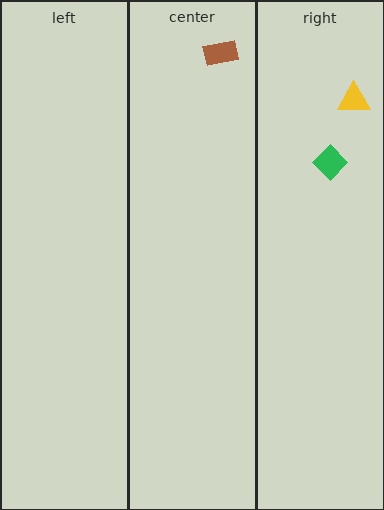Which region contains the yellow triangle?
The right region.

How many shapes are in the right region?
2.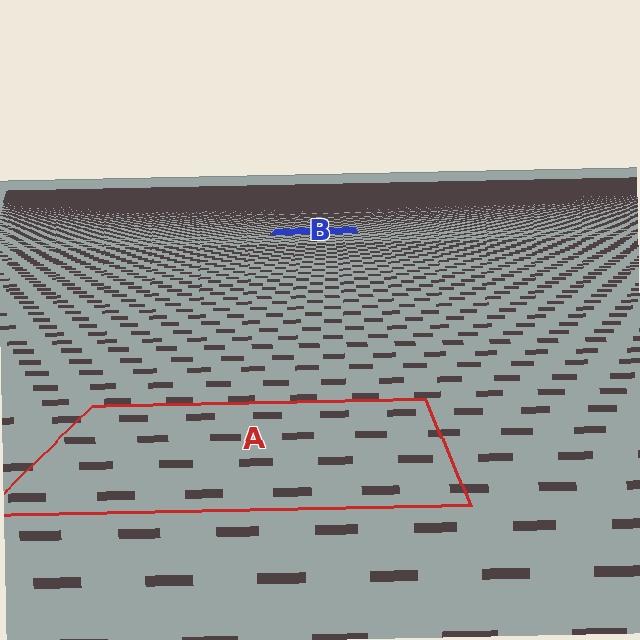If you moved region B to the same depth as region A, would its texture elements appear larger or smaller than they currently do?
They would appear larger. At a closer depth, the same texture elements are projected at a bigger on-screen size.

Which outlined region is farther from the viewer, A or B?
Region B is farther from the viewer — the texture elements inside it appear smaller and more densely packed.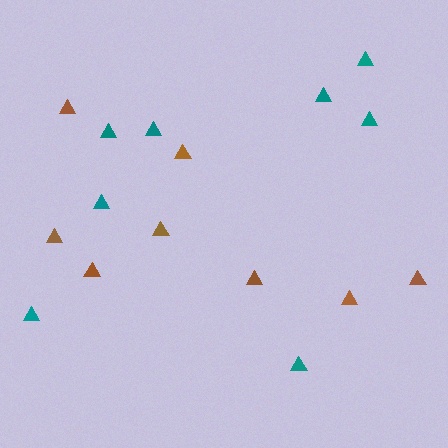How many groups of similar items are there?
There are 2 groups: one group of brown triangles (8) and one group of teal triangles (8).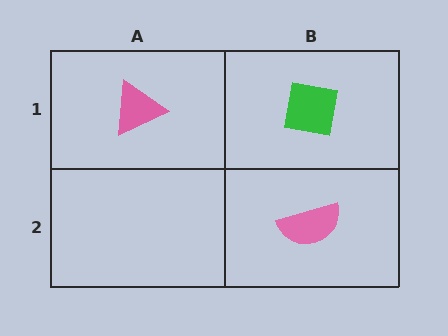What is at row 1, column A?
A pink triangle.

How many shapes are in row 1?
2 shapes.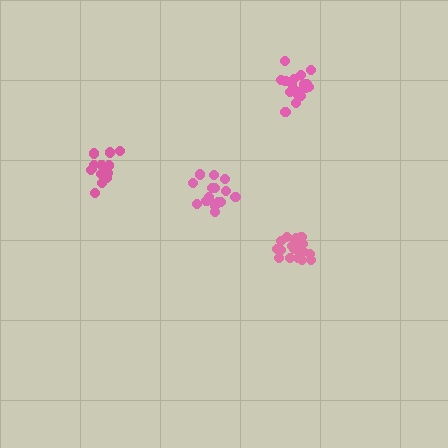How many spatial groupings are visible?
There are 4 spatial groupings.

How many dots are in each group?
Group 1: 20 dots, Group 2: 17 dots, Group 3: 20 dots, Group 4: 15 dots (72 total).